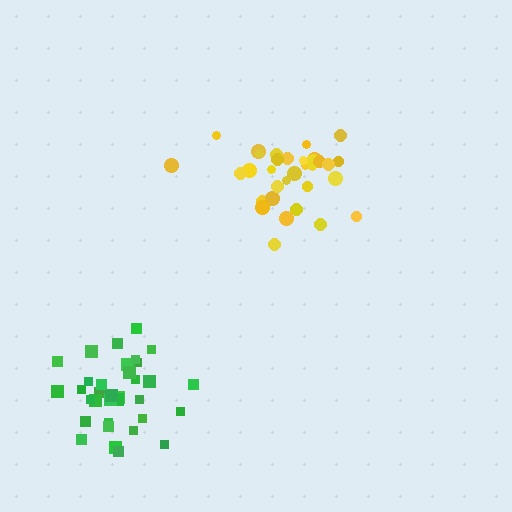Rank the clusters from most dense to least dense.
green, yellow.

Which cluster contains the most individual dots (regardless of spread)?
Green (34).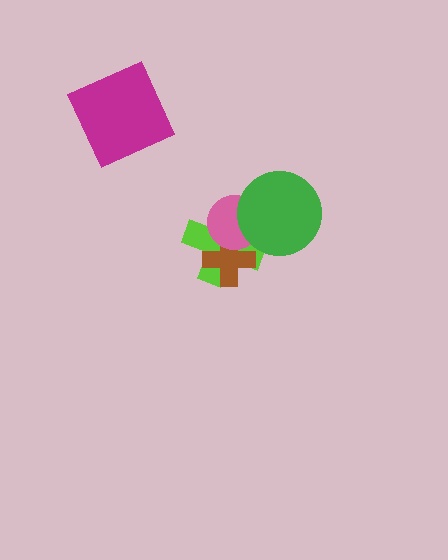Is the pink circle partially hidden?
Yes, it is partially covered by another shape.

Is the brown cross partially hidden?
Yes, it is partially covered by another shape.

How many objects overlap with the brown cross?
2 objects overlap with the brown cross.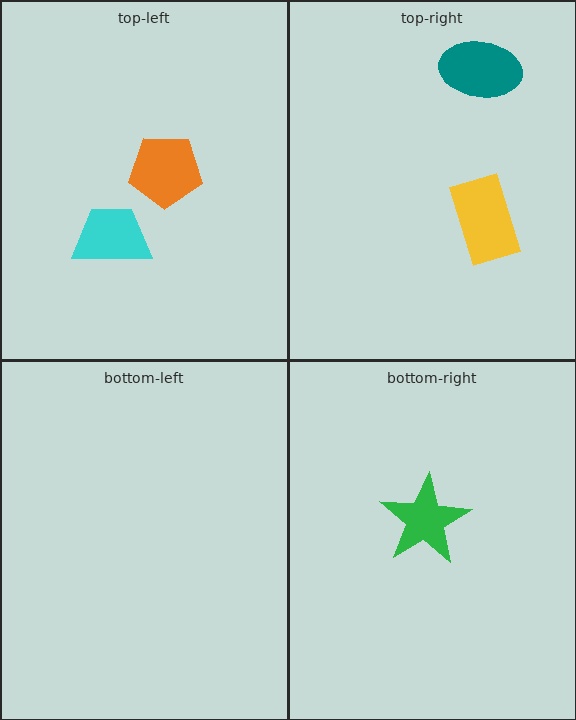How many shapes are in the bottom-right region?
1.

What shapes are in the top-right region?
The yellow rectangle, the teal ellipse.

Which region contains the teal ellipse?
The top-right region.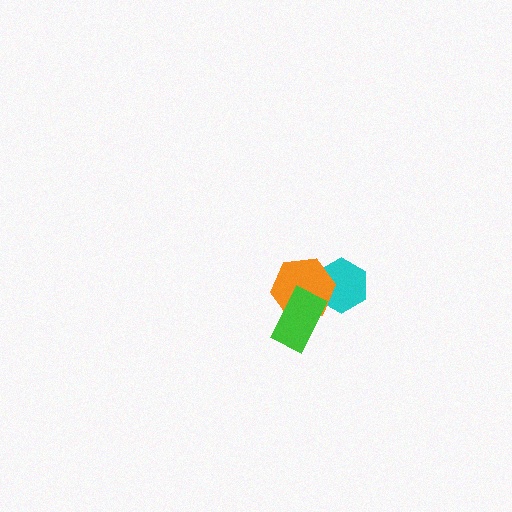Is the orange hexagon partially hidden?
Yes, it is partially covered by another shape.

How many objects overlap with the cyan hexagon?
1 object overlaps with the cyan hexagon.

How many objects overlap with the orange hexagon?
2 objects overlap with the orange hexagon.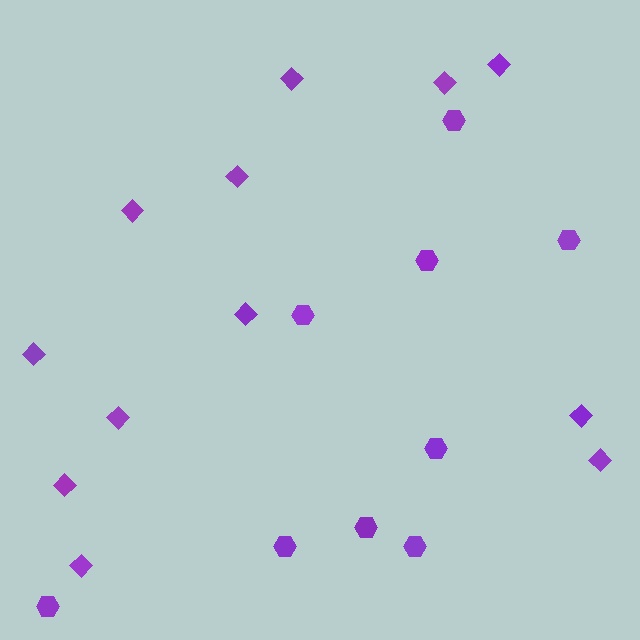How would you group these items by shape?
There are 2 groups: one group of diamonds (12) and one group of hexagons (9).